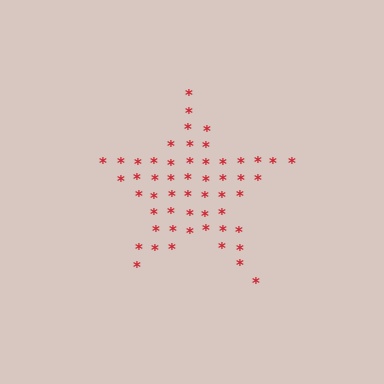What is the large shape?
The large shape is a star.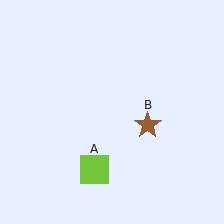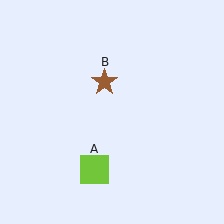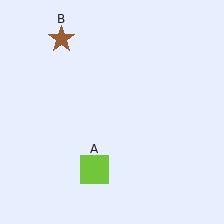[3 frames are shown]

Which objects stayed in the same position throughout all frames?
Lime square (object A) remained stationary.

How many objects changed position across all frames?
1 object changed position: brown star (object B).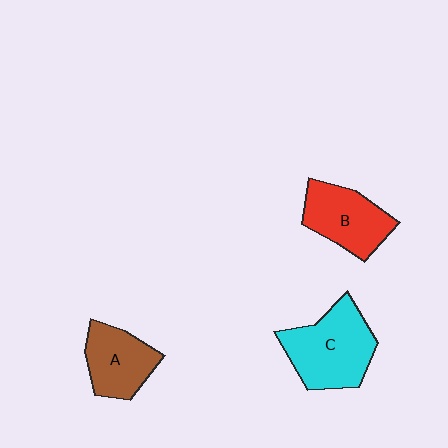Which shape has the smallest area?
Shape A (brown).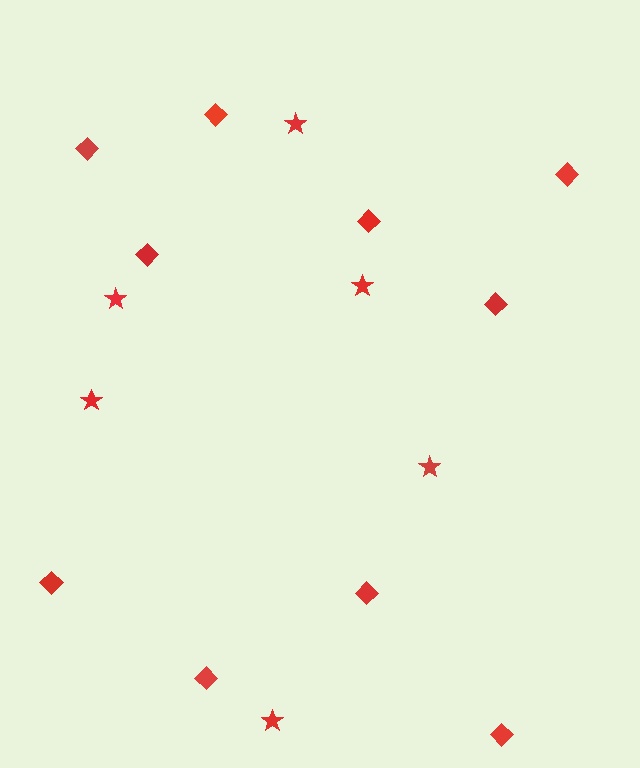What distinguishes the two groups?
There are 2 groups: one group of diamonds (10) and one group of stars (6).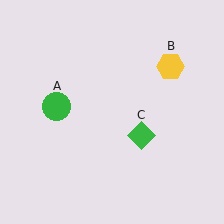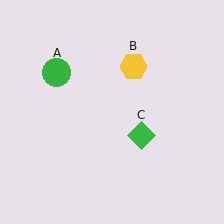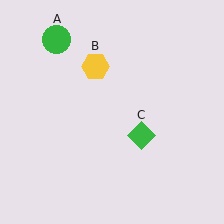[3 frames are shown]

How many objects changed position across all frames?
2 objects changed position: green circle (object A), yellow hexagon (object B).